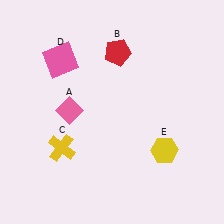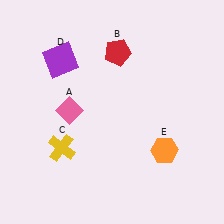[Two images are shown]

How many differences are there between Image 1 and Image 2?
There are 2 differences between the two images.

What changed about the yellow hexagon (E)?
In Image 1, E is yellow. In Image 2, it changed to orange.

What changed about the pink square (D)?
In Image 1, D is pink. In Image 2, it changed to purple.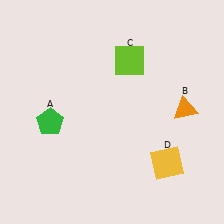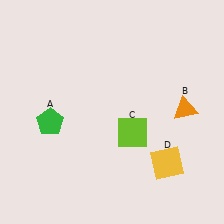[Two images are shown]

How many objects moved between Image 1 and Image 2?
1 object moved between the two images.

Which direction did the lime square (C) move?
The lime square (C) moved down.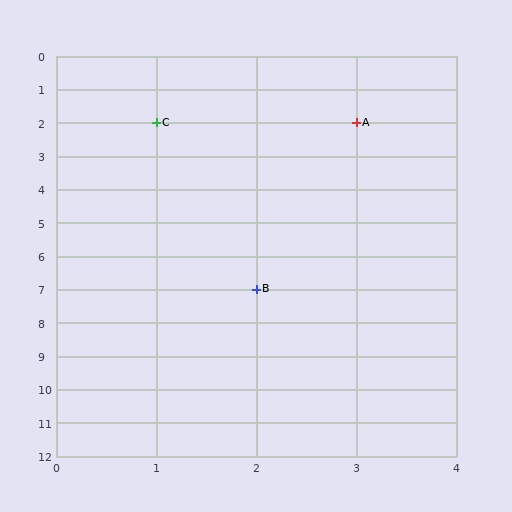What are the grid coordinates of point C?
Point C is at grid coordinates (1, 2).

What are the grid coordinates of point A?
Point A is at grid coordinates (3, 2).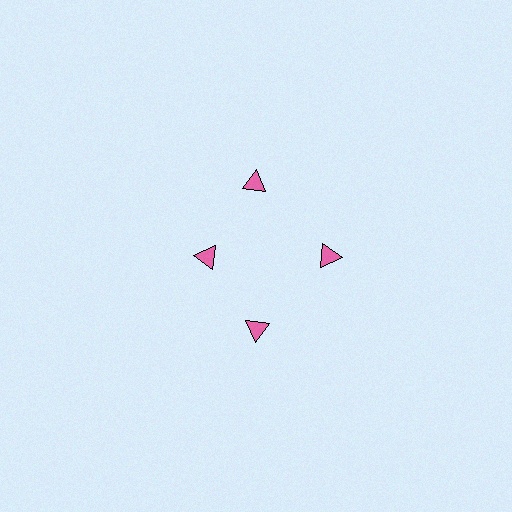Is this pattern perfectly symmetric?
No. The 4 pink triangles are arranged in a ring, but one element near the 9 o'clock position is pulled inward toward the center, breaking the 4-fold rotational symmetry.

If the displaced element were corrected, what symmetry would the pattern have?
It would have 4-fold rotational symmetry — the pattern would map onto itself every 90 degrees.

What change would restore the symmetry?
The symmetry would be restored by moving it outward, back onto the ring so that all 4 triangles sit at equal angles and equal distance from the center.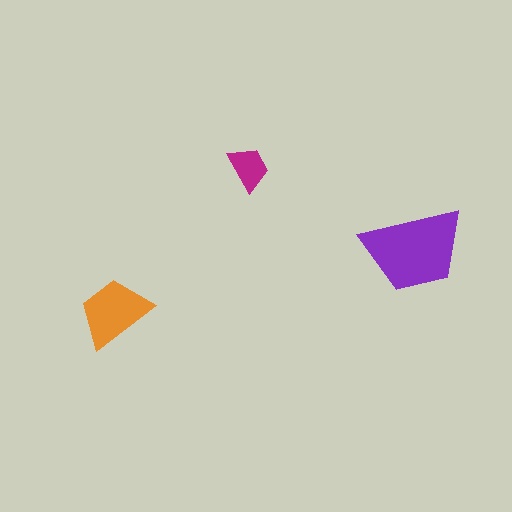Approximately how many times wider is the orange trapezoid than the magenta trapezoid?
About 1.5 times wider.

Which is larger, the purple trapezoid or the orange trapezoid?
The purple one.